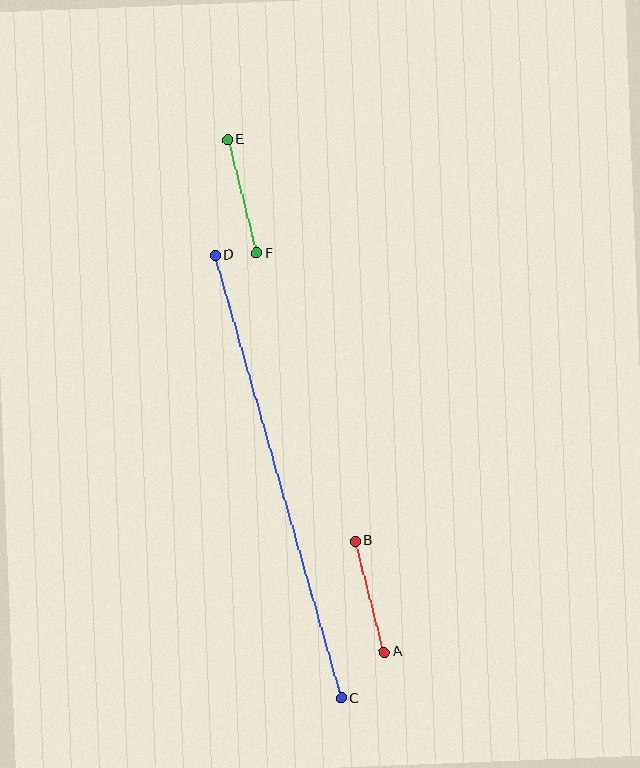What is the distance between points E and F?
The distance is approximately 117 pixels.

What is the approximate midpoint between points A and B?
The midpoint is at approximately (370, 596) pixels.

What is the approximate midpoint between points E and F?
The midpoint is at approximately (242, 196) pixels.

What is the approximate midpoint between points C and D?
The midpoint is at approximately (278, 477) pixels.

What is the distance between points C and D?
The distance is approximately 461 pixels.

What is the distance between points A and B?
The distance is approximately 114 pixels.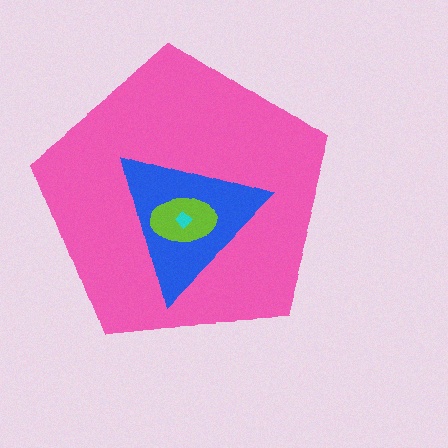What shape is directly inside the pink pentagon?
The blue triangle.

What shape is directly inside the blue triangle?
The lime ellipse.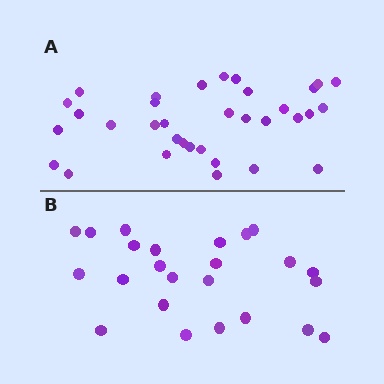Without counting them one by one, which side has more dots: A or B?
Region A (the top region) has more dots.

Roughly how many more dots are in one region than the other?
Region A has roughly 10 or so more dots than region B.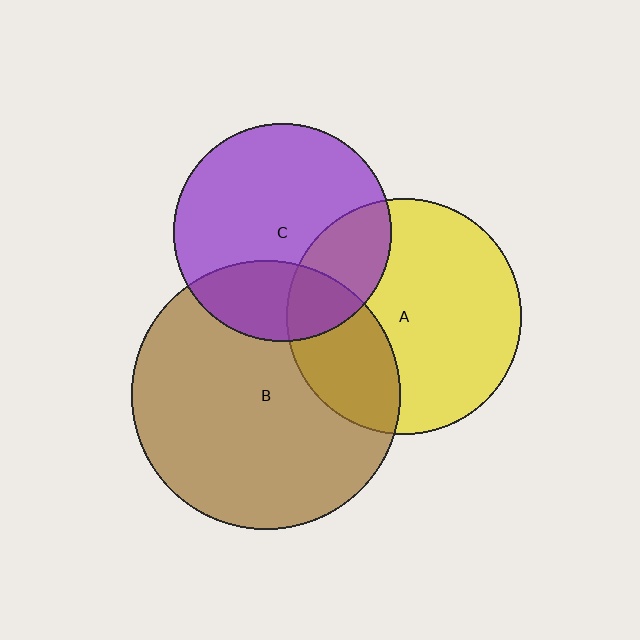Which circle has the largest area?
Circle B (brown).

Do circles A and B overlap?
Yes.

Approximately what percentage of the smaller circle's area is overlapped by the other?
Approximately 30%.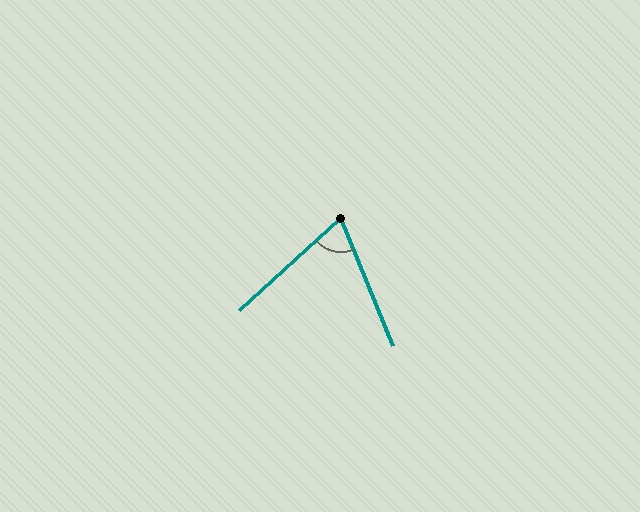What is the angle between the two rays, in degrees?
Approximately 70 degrees.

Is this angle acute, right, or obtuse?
It is acute.